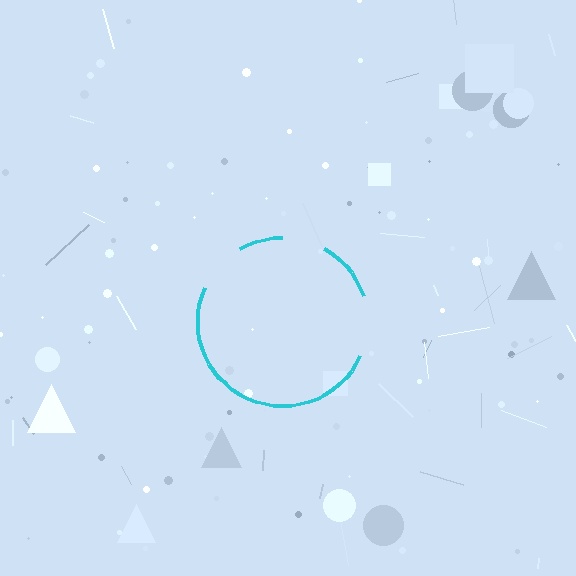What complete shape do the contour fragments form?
The contour fragments form a circle.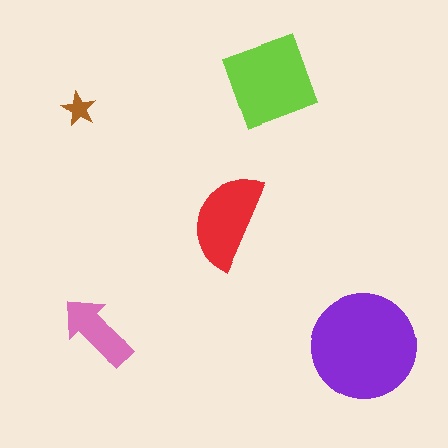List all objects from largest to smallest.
The purple circle, the lime diamond, the red semicircle, the pink arrow, the brown star.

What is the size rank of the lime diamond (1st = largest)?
2nd.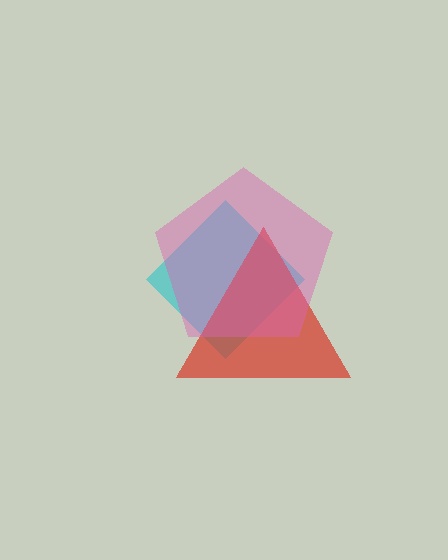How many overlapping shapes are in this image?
There are 3 overlapping shapes in the image.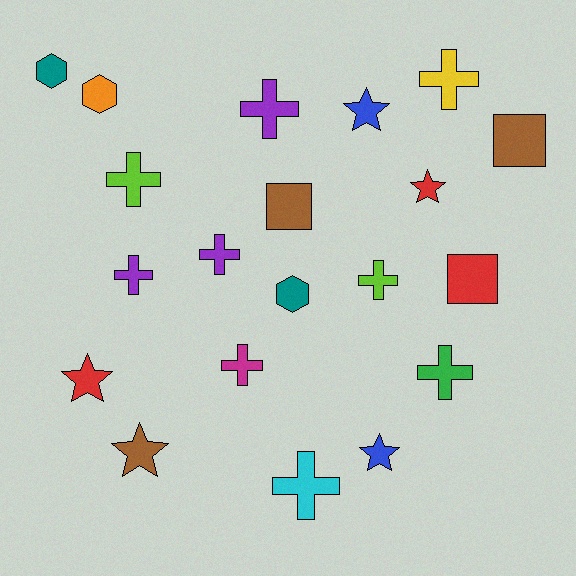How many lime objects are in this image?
There are 2 lime objects.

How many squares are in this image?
There are 3 squares.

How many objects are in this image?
There are 20 objects.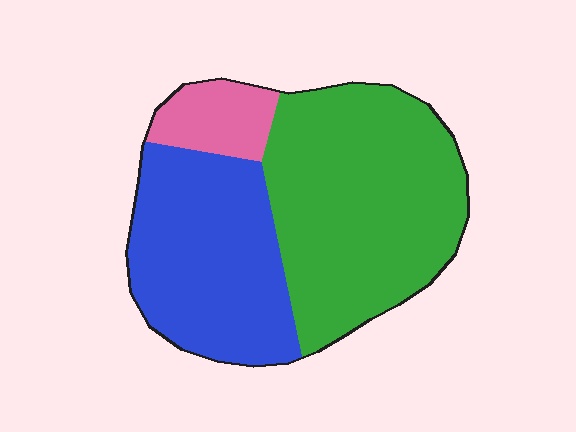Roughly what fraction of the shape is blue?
Blue covers around 40% of the shape.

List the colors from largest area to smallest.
From largest to smallest: green, blue, pink.